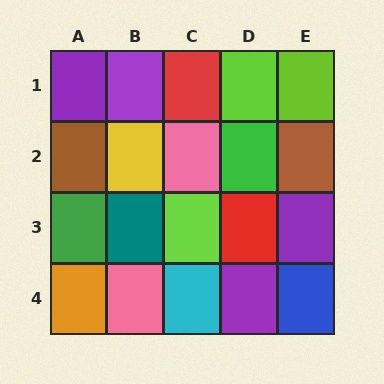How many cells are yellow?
1 cell is yellow.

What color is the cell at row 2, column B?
Yellow.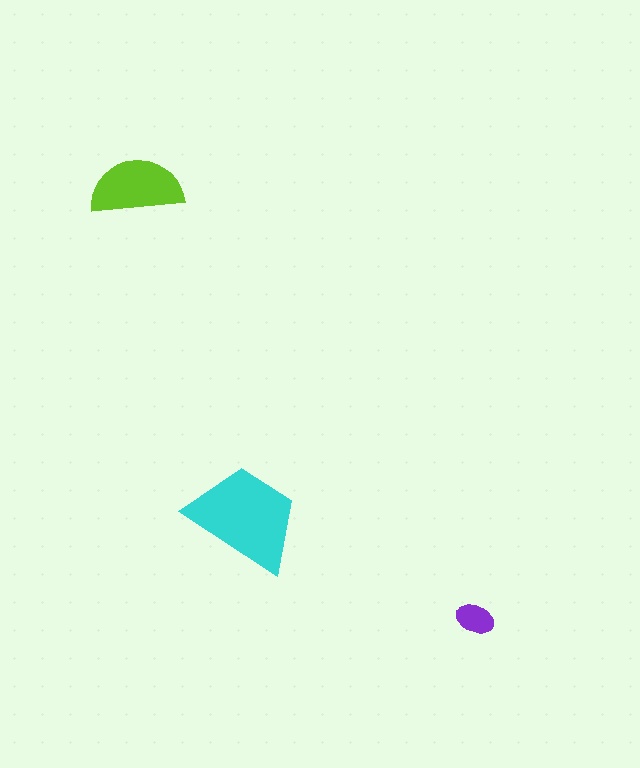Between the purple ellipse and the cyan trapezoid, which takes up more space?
The cyan trapezoid.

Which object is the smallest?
The purple ellipse.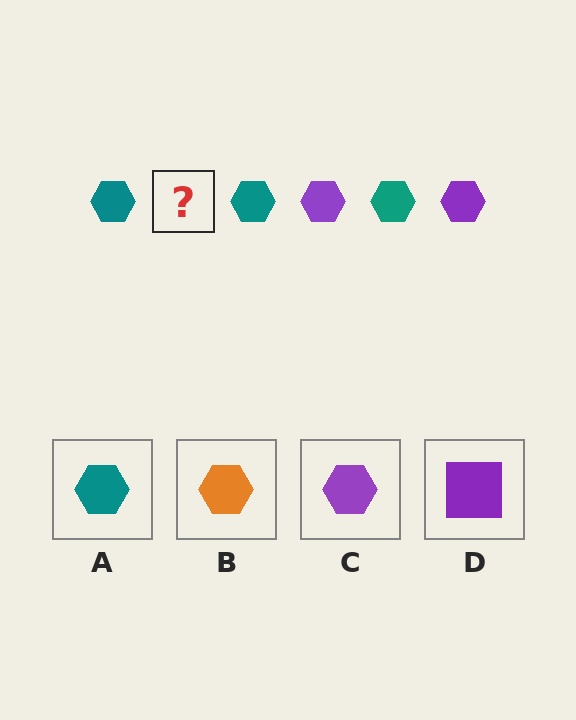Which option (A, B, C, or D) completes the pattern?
C.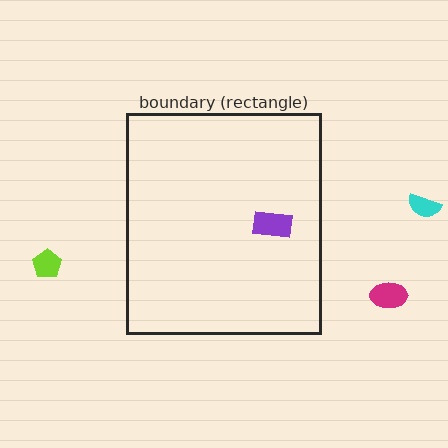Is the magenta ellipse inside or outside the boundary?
Outside.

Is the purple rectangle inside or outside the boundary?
Inside.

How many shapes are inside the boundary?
1 inside, 3 outside.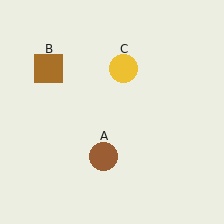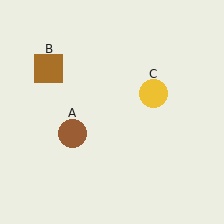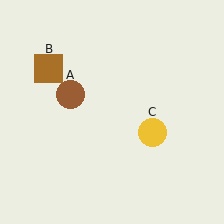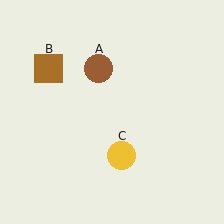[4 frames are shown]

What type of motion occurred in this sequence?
The brown circle (object A), yellow circle (object C) rotated clockwise around the center of the scene.